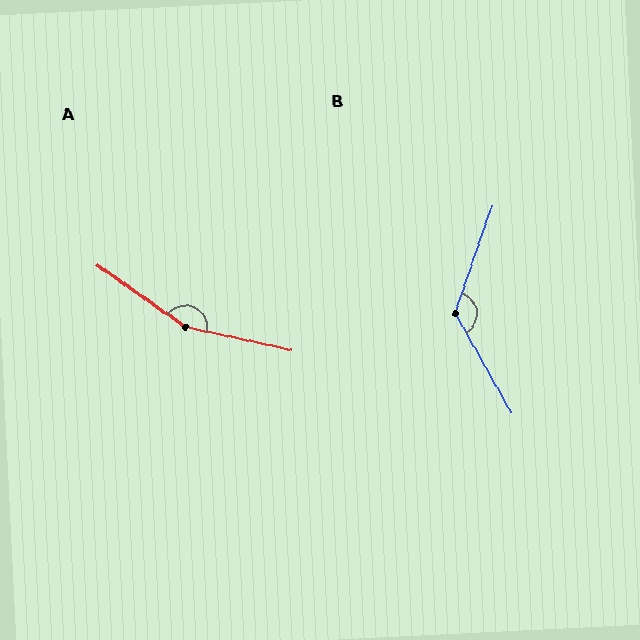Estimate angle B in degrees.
Approximately 131 degrees.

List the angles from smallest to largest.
B (131°), A (157°).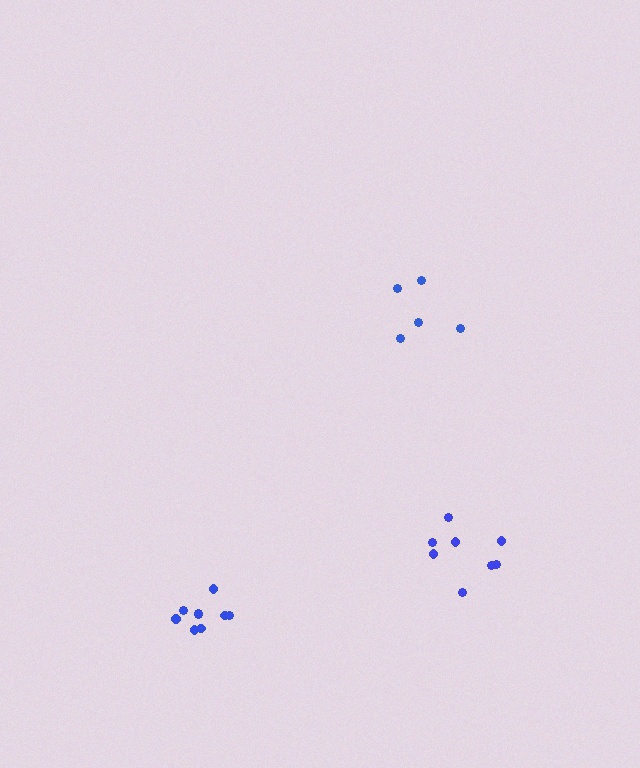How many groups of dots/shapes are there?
There are 3 groups.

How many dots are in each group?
Group 1: 9 dots, Group 2: 5 dots, Group 3: 8 dots (22 total).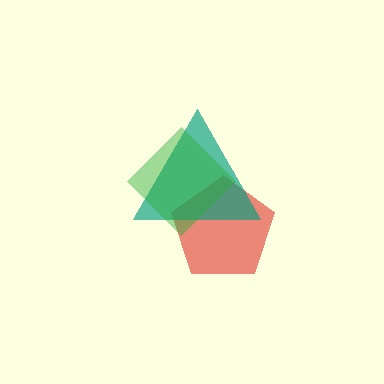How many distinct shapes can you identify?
There are 3 distinct shapes: a red pentagon, a teal triangle, a green diamond.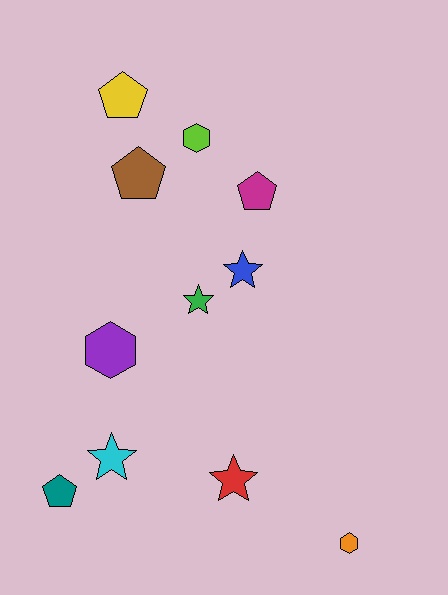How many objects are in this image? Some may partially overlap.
There are 11 objects.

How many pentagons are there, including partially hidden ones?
There are 4 pentagons.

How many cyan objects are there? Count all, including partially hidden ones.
There is 1 cyan object.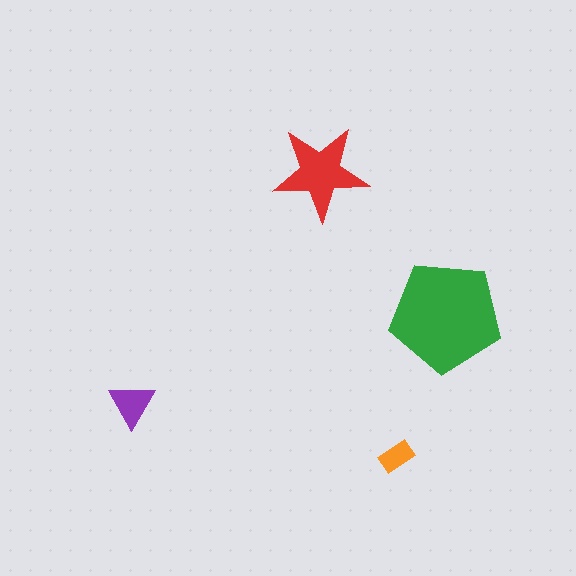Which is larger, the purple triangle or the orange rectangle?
The purple triangle.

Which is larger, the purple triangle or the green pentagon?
The green pentagon.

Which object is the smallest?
The orange rectangle.